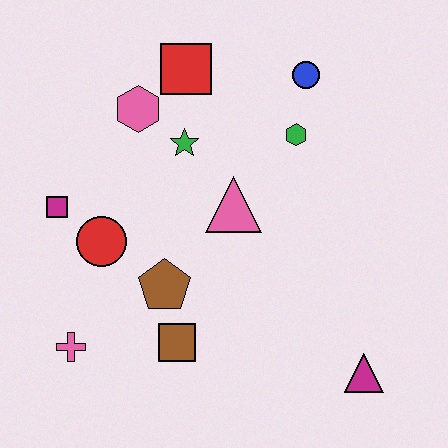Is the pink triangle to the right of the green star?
Yes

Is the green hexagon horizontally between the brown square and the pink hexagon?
No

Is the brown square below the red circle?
Yes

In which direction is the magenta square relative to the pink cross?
The magenta square is above the pink cross.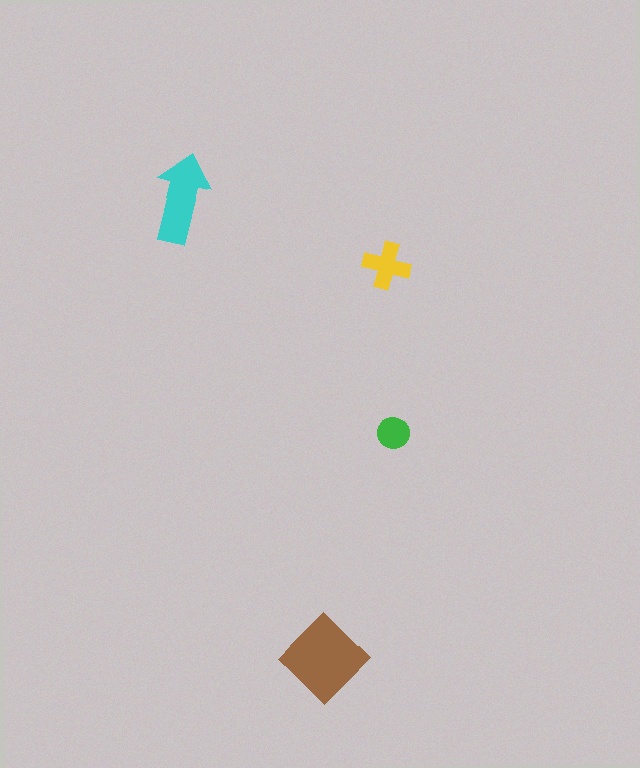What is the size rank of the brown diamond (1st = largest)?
1st.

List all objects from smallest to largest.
The green circle, the yellow cross, the cyan arrow, the brown diamond.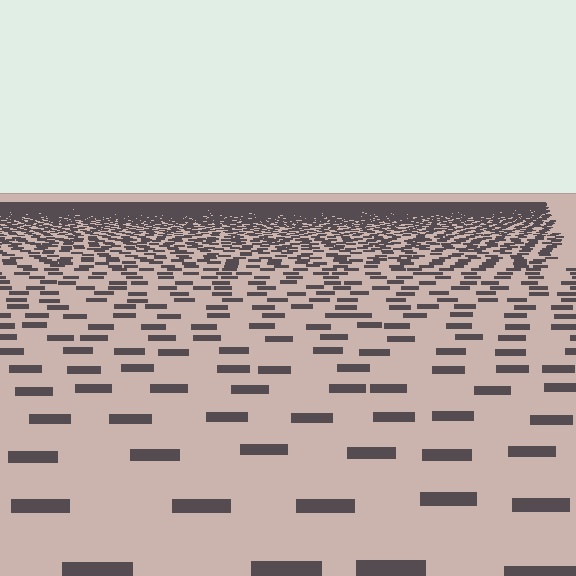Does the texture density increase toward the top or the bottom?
Density increases toward the top.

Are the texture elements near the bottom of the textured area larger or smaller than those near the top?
Larger. Near the bottom, elements are closer to the viewer and appear at a bigger on-screen size.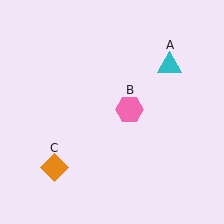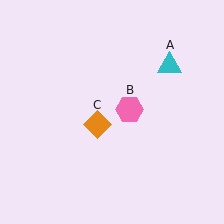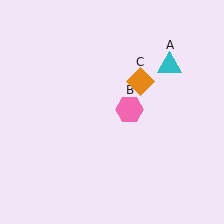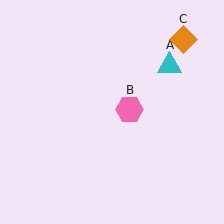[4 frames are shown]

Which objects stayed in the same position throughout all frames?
Cyan triangle (object A) and pink hexagon (object B) remained stationary.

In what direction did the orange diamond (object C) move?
The orange diamond (object C) moved up and to the right.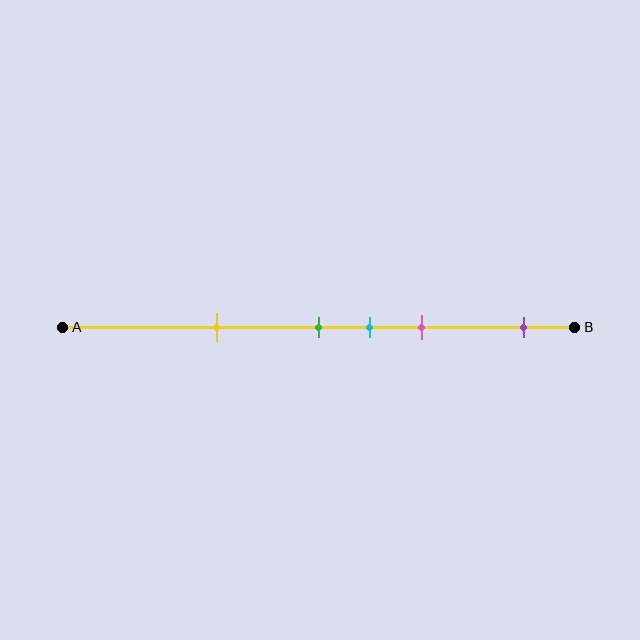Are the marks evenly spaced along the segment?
No, the marks are not evenly spaced.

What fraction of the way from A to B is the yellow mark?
The yellow mark is approximately 30% (0.3) of the way from A to B.